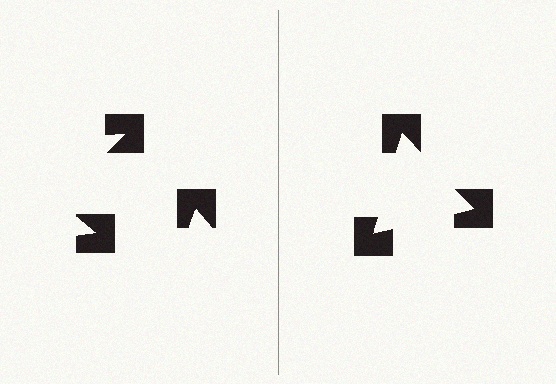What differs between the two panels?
The notched squares are positioned identically on both sides; only the wedge orientations differ. On the right they align to a triangle; on the left they are misaligned.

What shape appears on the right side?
An illusory triangle.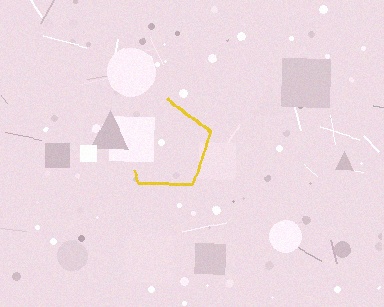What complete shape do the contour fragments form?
The contour fragments form a pentagon.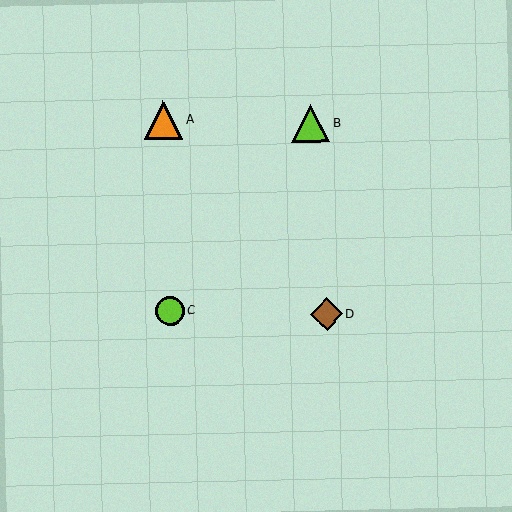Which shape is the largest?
The orange triangle (labeled A) is the largest.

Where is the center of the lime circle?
The center of the lime circle is at (170, 311).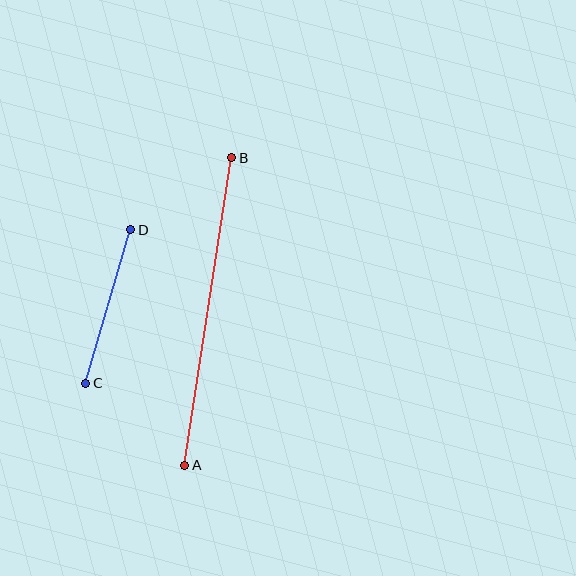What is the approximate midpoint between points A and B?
The midpoint is at approximately (208, 312) pixels.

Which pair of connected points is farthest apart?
Points A and B are farthest apart.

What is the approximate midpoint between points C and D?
The midpoint is at approximately (108, 307) pixels.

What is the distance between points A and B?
The distance is approximately 311 pixels.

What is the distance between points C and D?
The distance is approximately 160 pixels.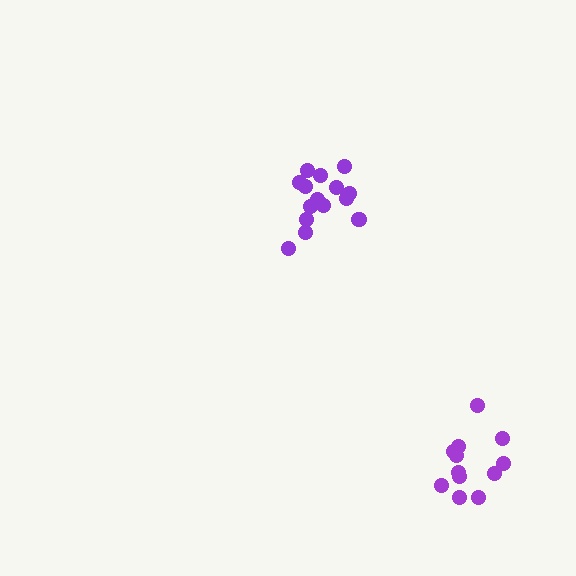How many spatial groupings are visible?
There are 2 spatial groupings.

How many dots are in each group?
Group 1: 16 dots, Group 2: 12 dots (28 total).